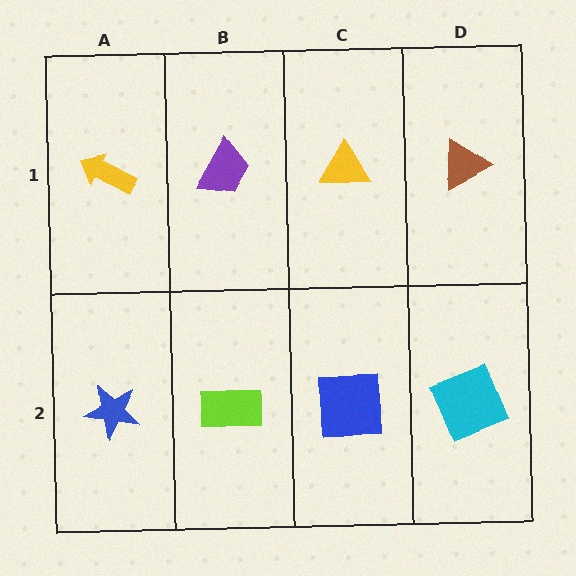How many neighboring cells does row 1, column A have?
2.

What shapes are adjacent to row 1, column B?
A lime rectangle (row 2, column B), a yellow arrow (row 1, column A), a yellow triangle (row 1, column C).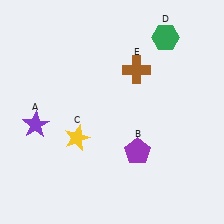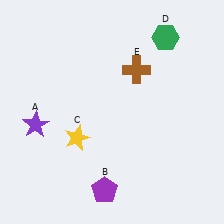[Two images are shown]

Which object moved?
The purple pentagon (B) moved down.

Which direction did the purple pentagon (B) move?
The purple pentagon (B) moved down.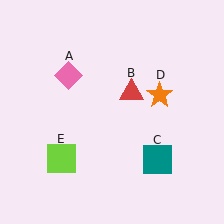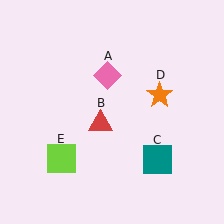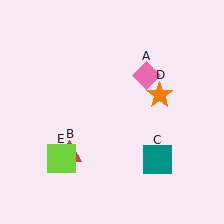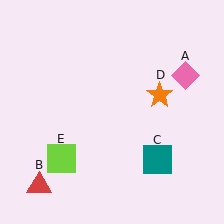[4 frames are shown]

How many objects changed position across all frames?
2 objects changed position: pink diamond (object A), red triangle (object B).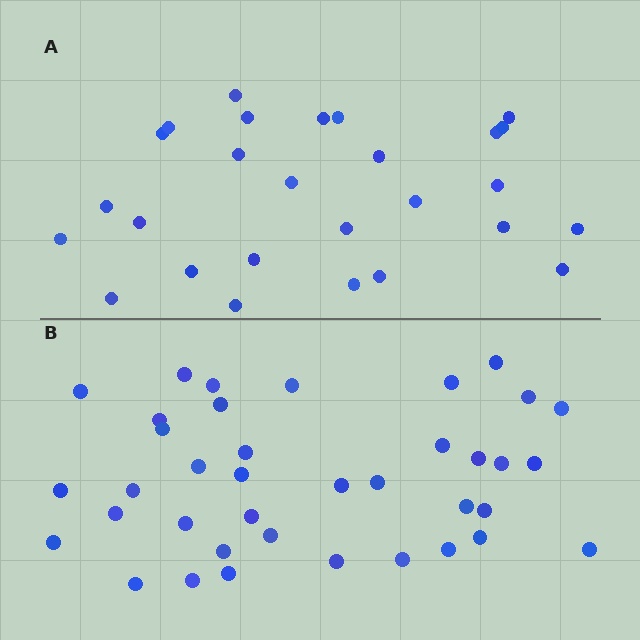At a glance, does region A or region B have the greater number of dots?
Region B (the bottom region) has more dots.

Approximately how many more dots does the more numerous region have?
Region B has roughly 12 or so more dots than region A.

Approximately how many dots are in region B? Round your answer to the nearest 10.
About 40 dots. (The exact count is 38, which rounds to 40.)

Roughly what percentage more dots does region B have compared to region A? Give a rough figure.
About 40% more.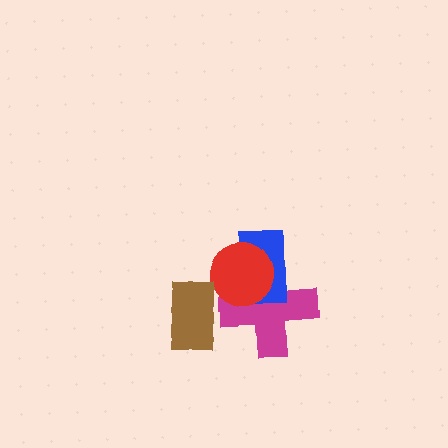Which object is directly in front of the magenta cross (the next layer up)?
The blue rectangle is directly in front of the magenta cross.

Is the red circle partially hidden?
No, no other shape covers it.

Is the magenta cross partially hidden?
Yes, it is partially covered by another shape.